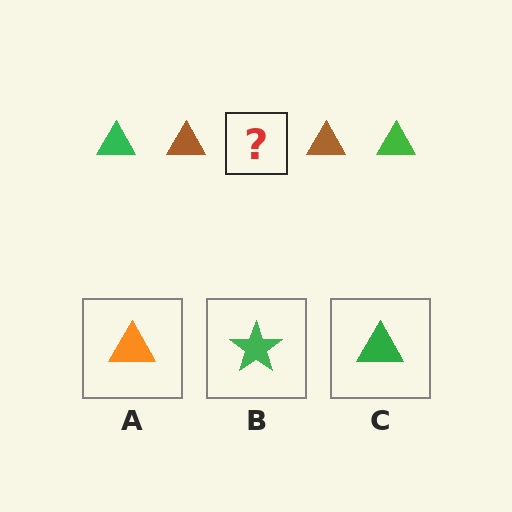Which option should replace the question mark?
Option C.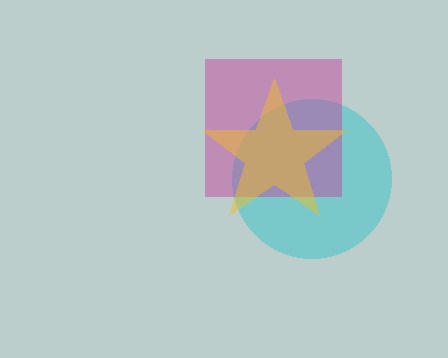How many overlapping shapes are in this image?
There are 3 overlapping shapes in the image.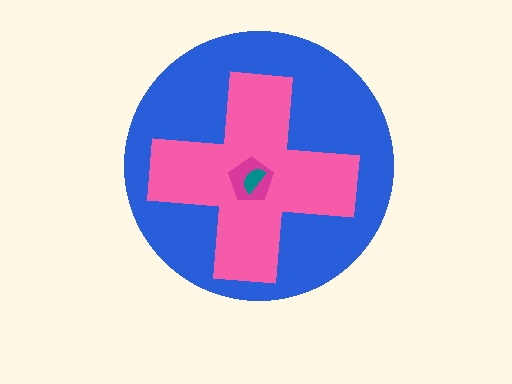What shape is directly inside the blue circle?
The pink cross.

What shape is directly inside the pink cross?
The magenta pentagon.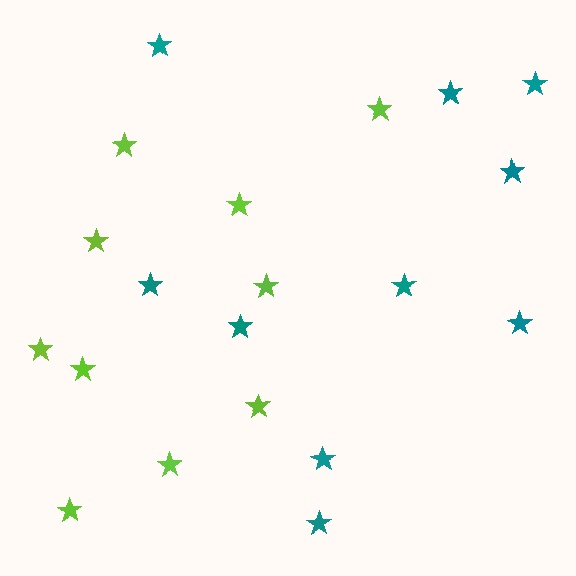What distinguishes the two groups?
There are 2 groups: one group of lime stars (10) and one group of teal stars (10).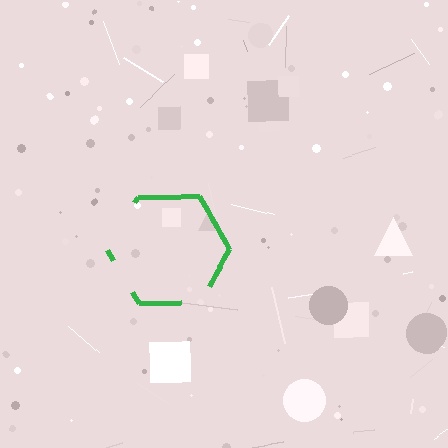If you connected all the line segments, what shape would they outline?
They would outline a hexagon.